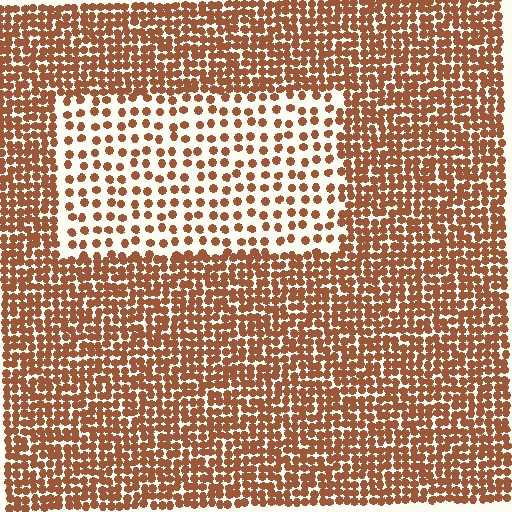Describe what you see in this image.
The image contains small brown elements arranged at two different densities. A rectangle-shaped region is visible where the elements are less densely packed than the surrounding area.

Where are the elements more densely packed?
The elements are more densely packed outside the rectangle boundary.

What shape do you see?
I see a rectangle.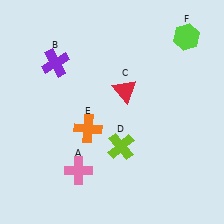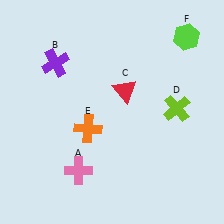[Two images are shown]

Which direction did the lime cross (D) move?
The lime cross (D) moved right.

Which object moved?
The lime cross (D) moved right.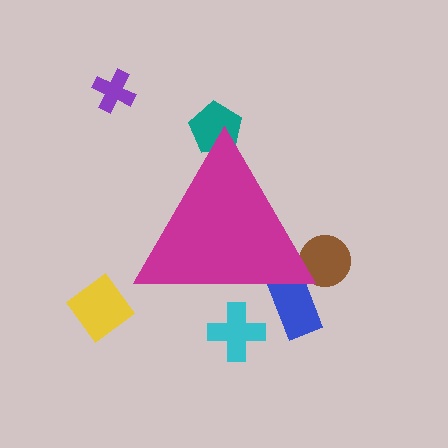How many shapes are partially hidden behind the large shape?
4 shapes are partially hidden.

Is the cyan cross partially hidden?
Yes, the cyan cross is partially hidden behind the magenta triangle.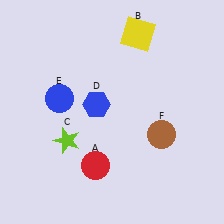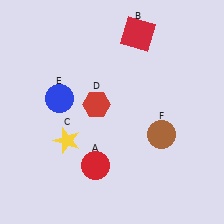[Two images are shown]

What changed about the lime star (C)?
In Image 1, C is lime. In Image 2, it changed to yellow.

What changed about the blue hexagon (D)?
In Image 1, D is blue. In Image 2, it changed to red.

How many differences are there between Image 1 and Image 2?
There are 3 differences between the two images.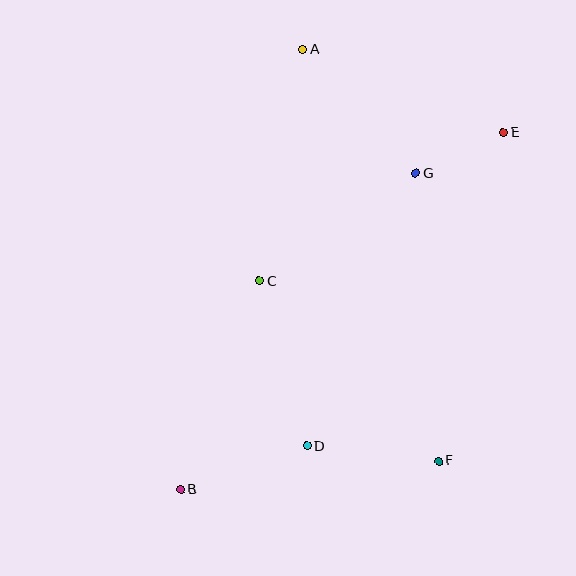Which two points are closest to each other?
Points E and G are closest to each other.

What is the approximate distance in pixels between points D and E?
The distance between D and E is approximately 370 pixels.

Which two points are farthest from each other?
Points B and E are farthest from each other.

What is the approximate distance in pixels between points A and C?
The distance between A and C is approximately 236 pixels.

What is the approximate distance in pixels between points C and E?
The distance between C and E is approximately 286 pixels.